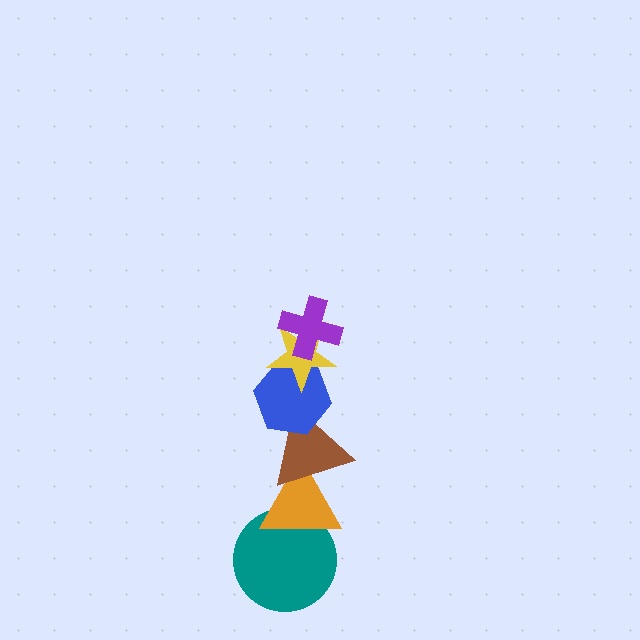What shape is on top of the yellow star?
The purple cross is on top of the yellow star.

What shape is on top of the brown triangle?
The blue hexagon is on top of the brown triangle.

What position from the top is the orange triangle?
The orange triangle is 5th from the top.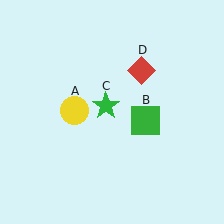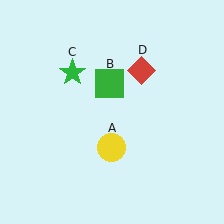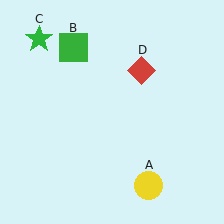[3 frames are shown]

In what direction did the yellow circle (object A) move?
The yellow circle (object A) moved down and to the right.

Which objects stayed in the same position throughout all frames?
Red diamond (object D) remained stationary.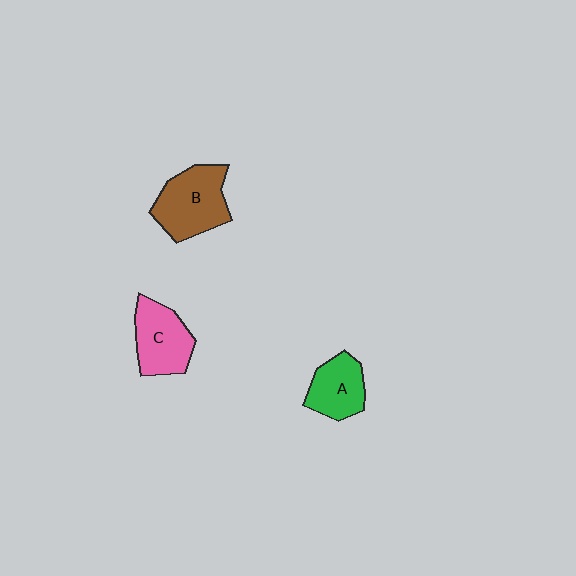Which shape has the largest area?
Shape B (brown).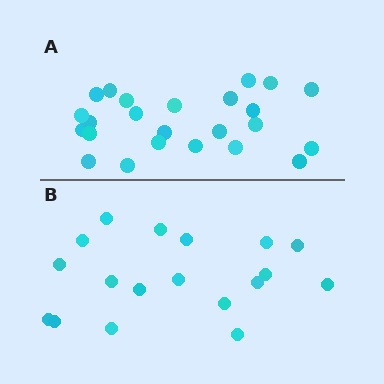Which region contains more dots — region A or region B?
Region A (the top region) has more dots.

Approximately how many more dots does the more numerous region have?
Region A has about 6 more dots than region B.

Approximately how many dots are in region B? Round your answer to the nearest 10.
About 20 dots. (The exact count is 18, which rounds to 20.)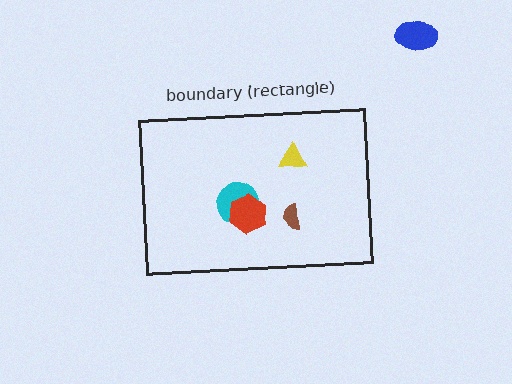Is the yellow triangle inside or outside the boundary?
Inside.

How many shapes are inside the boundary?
4 inside, 1 outside.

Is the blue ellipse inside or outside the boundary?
Outside.